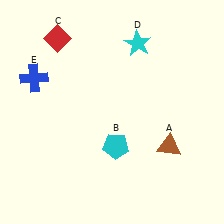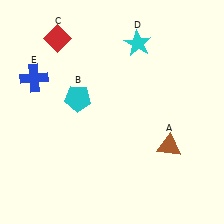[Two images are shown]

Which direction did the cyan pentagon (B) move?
The cyan pentagon (B) moved up.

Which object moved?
The cyan pentagon (B) moved up.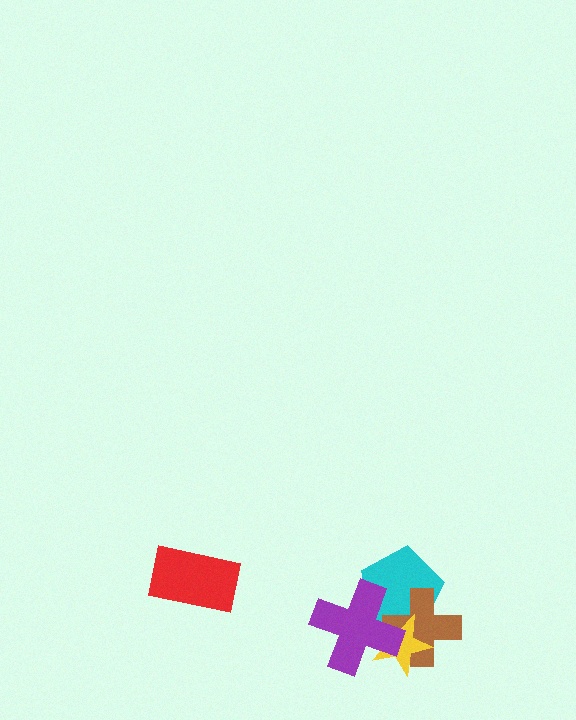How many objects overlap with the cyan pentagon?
3 objects overlap with the cyan pentagon.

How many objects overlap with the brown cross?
3 objects overlap with the brown cross.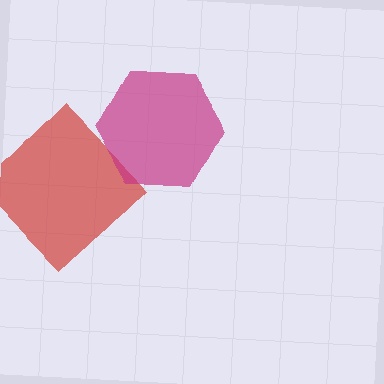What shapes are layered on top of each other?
The layered shapes are: a red diamond, a magenta hexagon.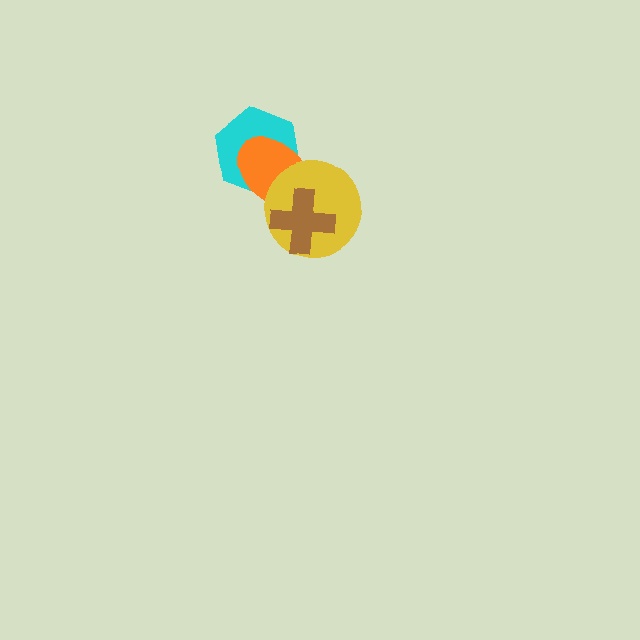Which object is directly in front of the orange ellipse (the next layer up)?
The yellow circle is directly in front of the orange ellipse.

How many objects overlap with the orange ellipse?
3 objects overlap with the orange ellipse.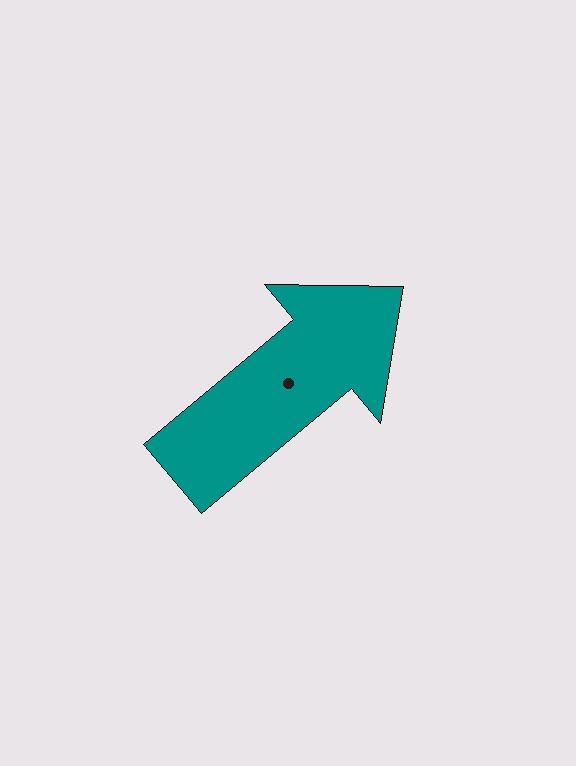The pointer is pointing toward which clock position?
Roughly 2 o'clock.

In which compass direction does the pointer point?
Northeast.